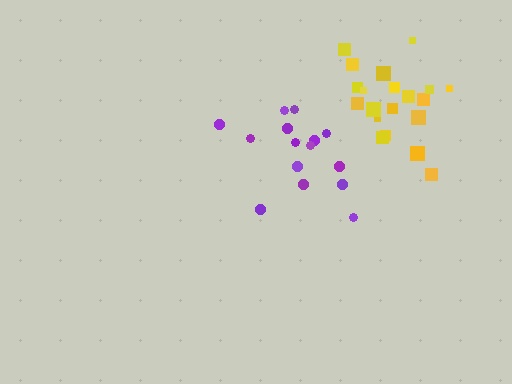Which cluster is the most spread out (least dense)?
Purple.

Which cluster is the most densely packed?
Yellow.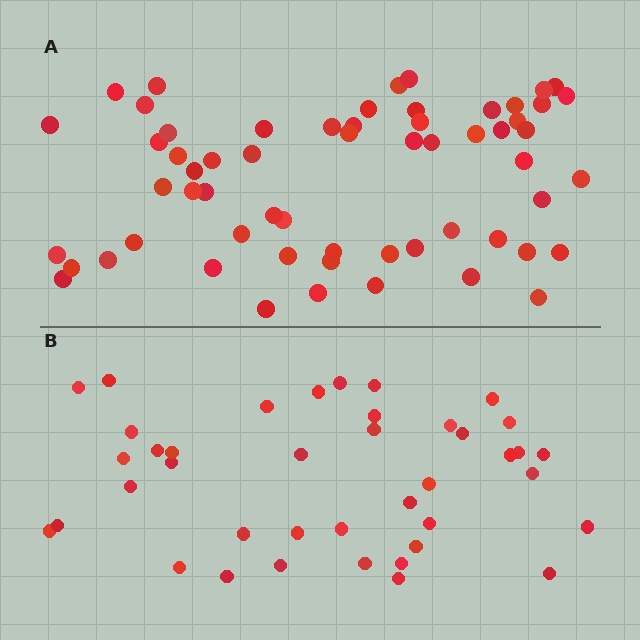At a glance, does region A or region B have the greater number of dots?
Region A (the top region) has more dots.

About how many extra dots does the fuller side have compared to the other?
Region A has approximately 20 more dots than region B.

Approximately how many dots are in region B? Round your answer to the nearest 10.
About 40 dots.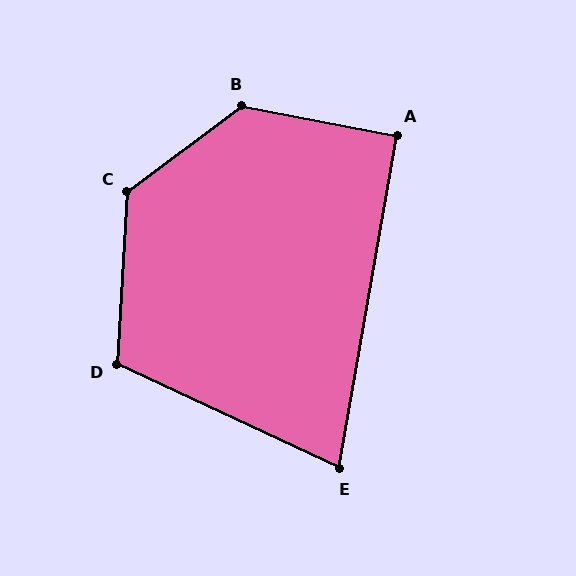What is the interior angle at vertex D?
Approximately 112 degrees (obtuse).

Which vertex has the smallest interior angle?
E, at approximately 75 degrees.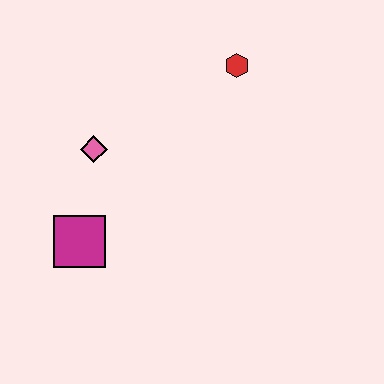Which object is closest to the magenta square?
The pink diamond is closest to the magenta square.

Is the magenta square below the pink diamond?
Yes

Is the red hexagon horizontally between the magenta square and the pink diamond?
No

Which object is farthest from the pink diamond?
The red hexagon is farthest from the pink diamond.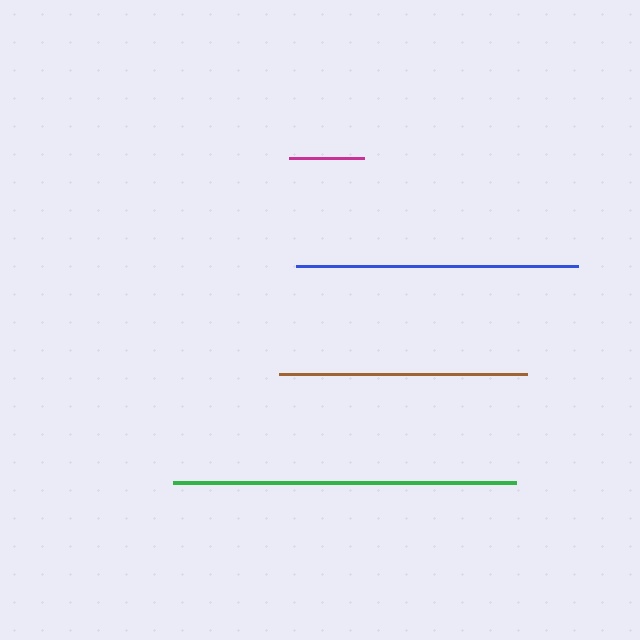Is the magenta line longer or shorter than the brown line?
The brown line is longer than the magenta line.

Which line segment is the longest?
The green line is the longest at approximately 344 pixels.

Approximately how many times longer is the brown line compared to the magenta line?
The brown line is approximately 3.3 times the length of the magenta line.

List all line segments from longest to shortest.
From longest to shortest: green, blue, brown, magenta.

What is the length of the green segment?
The green segment is approximately 344 pixels long.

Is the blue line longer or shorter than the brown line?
The blue line is longer than the brown line.